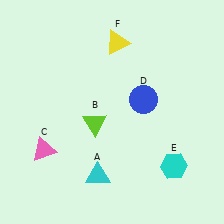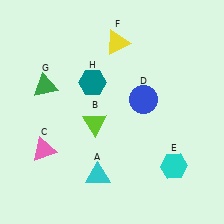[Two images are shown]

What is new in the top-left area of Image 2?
A teal hexagon (H) was added in the top-left area of Image 2.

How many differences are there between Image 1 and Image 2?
There are 2 differences between the two images.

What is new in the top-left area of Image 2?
A green triangle (G) was added in the top-left area of Image 2.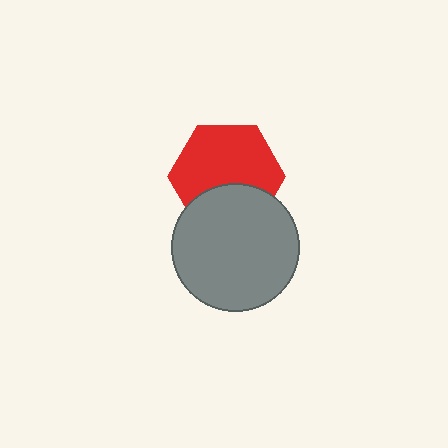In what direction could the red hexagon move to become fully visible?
The red hexagon could move up. That would shift it out from behind the gray circle entirely.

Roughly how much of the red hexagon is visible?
Most of it is visible (roughly 67%).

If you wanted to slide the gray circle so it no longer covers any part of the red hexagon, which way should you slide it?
Slide it down — that is the most direct way to separate the two shapes.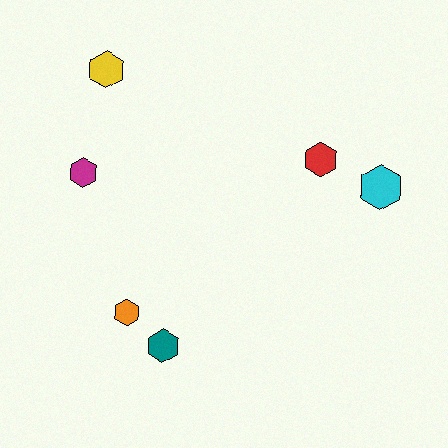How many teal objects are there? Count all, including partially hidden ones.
There is 1 teal object.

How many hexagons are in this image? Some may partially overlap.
There are 6 hexagons.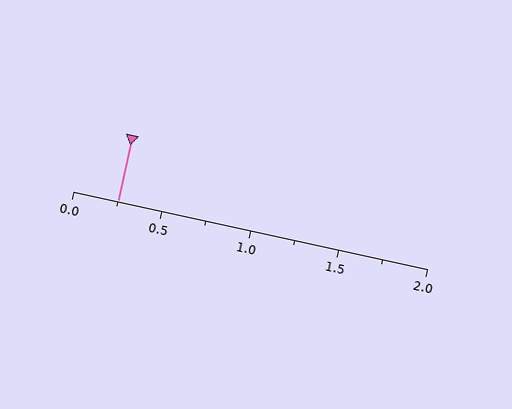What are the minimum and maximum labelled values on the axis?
The axis runs from 0.0 to 2.0.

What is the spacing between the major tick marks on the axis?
The major ticks are spaced 0.5 apart.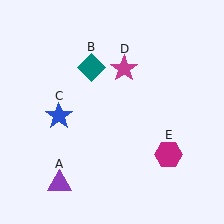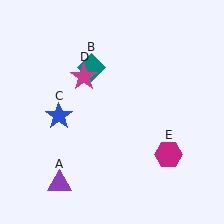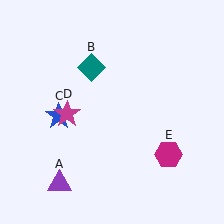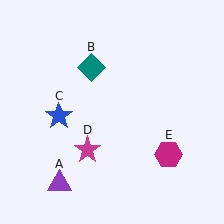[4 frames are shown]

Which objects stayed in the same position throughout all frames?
Purple triangle (object A) and teal diamond (object B) and blue star (object C) and magenta hexagon (object E) remained stationary.